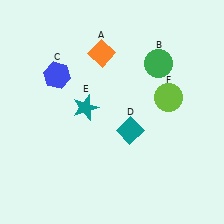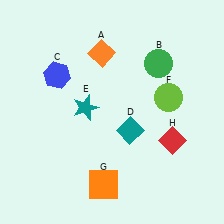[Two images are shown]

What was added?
An orange square (G), a red diamond (H) were added in Image 2.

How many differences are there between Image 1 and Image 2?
There are 2 differences between the two images.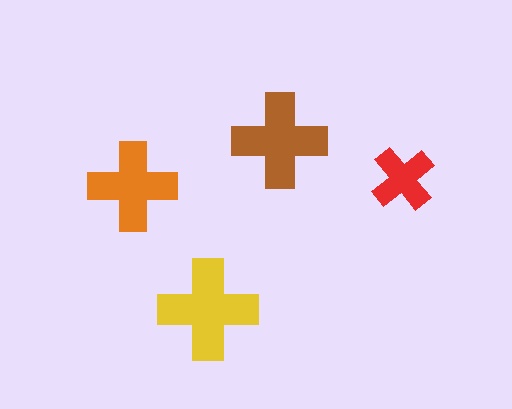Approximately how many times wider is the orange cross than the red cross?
About 1.5 times wider.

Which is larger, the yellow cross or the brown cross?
The yellow one.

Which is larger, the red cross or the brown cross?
The brown one.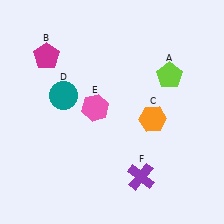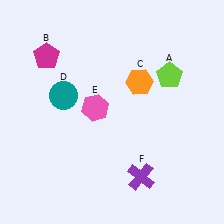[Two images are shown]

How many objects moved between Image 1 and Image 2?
1 object moved between the two images.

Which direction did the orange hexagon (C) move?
The orange hexagon (C) moved up.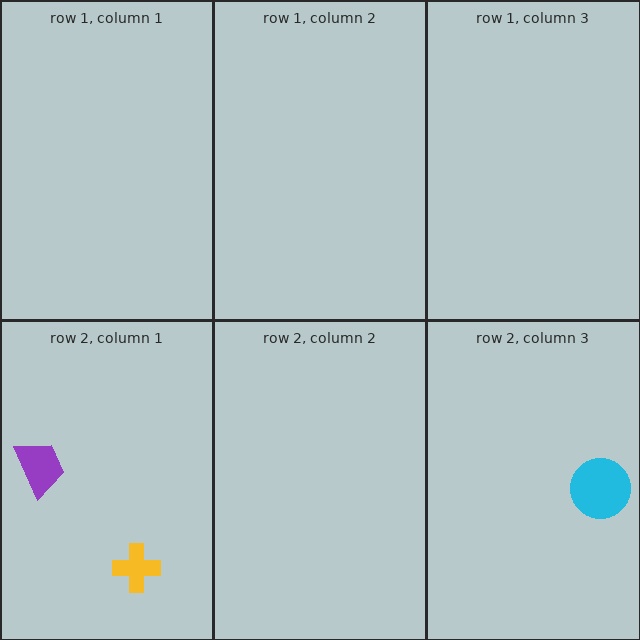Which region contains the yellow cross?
The row 2, column 1 region.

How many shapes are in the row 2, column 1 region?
2.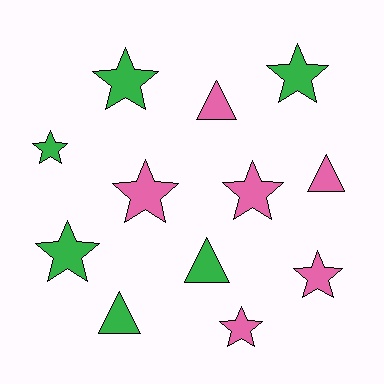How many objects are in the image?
There are 12 objects.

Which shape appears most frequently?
Star, with 8 objects.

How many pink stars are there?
There are 4 pink stars.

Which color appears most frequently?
Pink, with 6 objects.